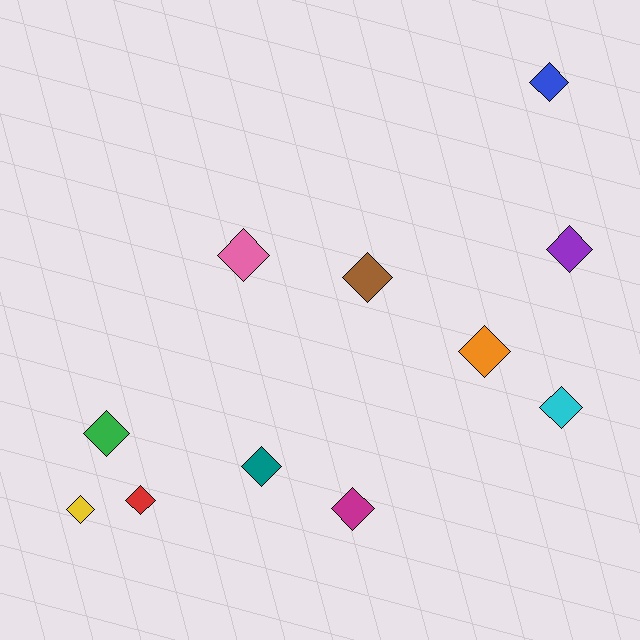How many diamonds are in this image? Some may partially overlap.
There are 11 diamonds.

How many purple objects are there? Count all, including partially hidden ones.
There is 1 purple object.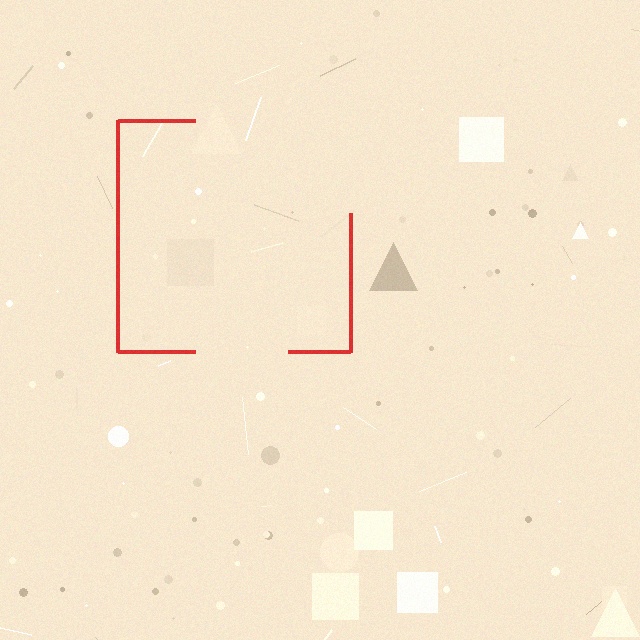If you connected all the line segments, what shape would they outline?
They would outline a square.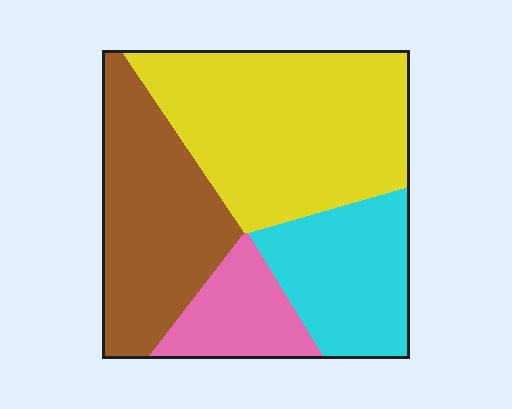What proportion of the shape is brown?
Brown covers about 30% of the shape.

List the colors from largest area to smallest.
From largest to smallest: yellow, brown, cyan, pink.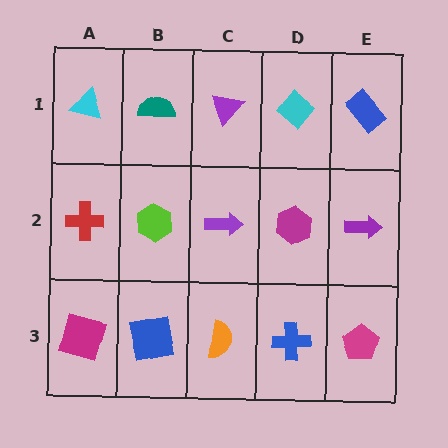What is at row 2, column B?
A lime hexagon.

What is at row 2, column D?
A magenta hexagon.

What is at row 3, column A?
A magenta square.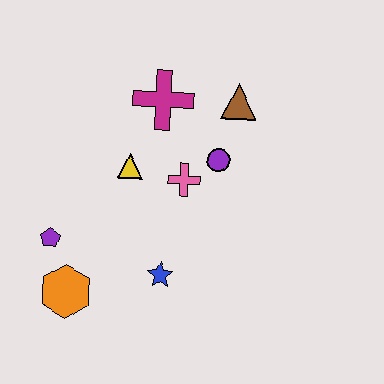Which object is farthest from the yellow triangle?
The orange hexagon is farthest from the yellow triangle.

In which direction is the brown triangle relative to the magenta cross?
The brown triangle is to the right of the magenta cross.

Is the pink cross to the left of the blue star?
No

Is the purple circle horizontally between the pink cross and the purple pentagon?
No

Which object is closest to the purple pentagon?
The orange hexagon is closest to the purple pentagon.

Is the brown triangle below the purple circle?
No